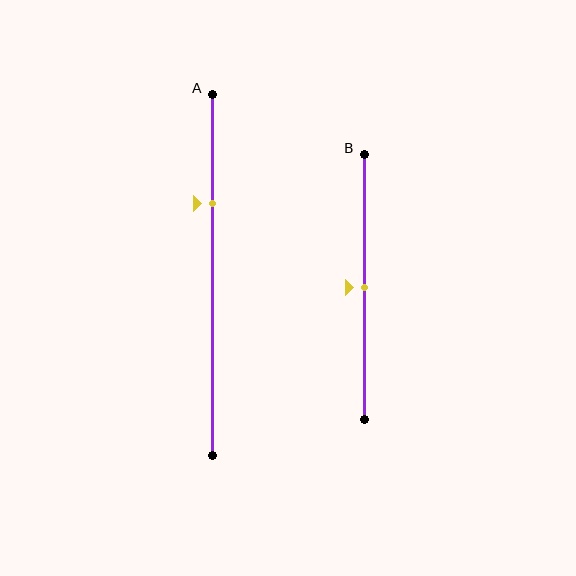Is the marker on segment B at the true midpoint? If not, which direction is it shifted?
Yes, the marker on segment B is at the true midpoint.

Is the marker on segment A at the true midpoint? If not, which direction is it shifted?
No, the marker on segment A is shifted upward by about 20% of the segment length.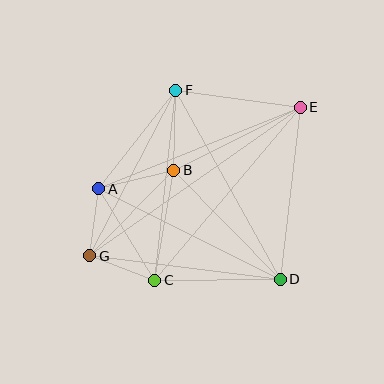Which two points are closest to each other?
Points A and G are closest to each other.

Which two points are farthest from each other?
Points E and G are farthest from each other.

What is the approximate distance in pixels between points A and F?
The distance between A and F is approximately 125 pixels.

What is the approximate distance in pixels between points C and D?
The distance between C and D is approximately 125 pixels.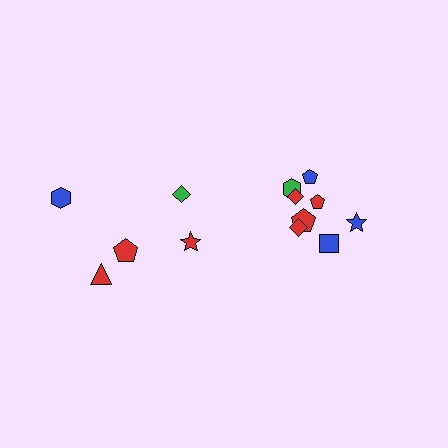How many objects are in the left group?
There are 5 objects.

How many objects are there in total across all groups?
There are 13 objects.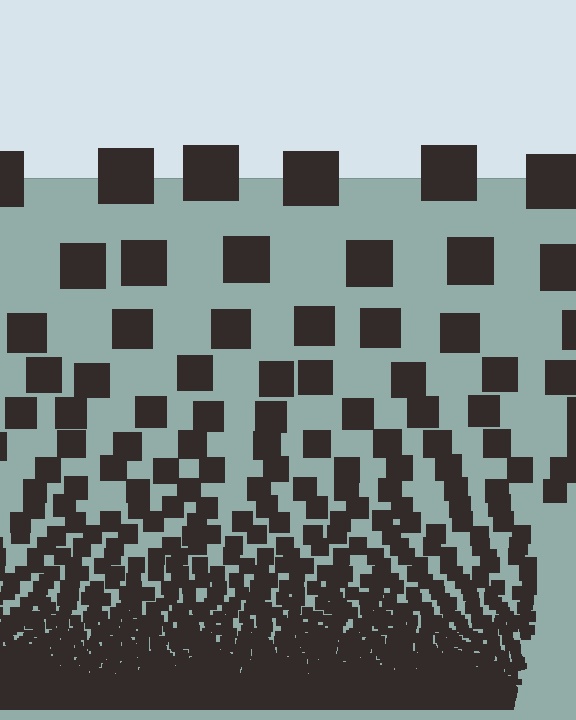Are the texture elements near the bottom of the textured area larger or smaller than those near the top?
Smaller. The gradient is inverted — elements near the bottom are smaller and denser.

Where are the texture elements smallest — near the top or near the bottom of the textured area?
Near the bottom.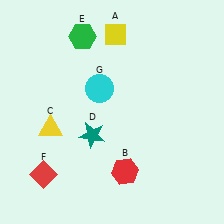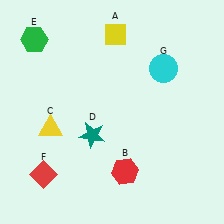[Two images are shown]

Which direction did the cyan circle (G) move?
The cyan circle (G) moved right.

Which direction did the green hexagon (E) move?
The green hexagon (E) moved left.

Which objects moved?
The objects that moved are: the green hexagon (E), the cyan circle (G).